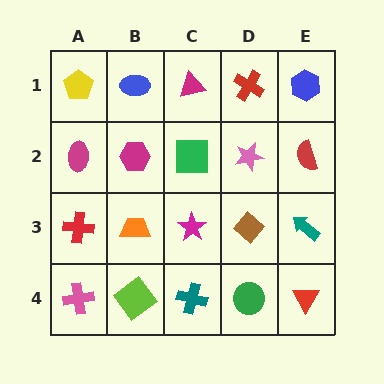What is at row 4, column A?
A pink cross.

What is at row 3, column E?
A teal arrow.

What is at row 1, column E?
A blue hexagon.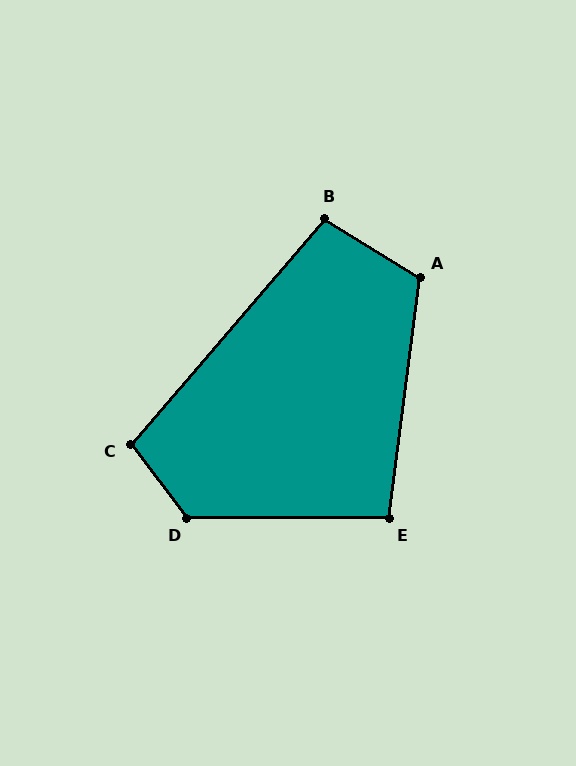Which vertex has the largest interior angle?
D, at approximately 127 degrees.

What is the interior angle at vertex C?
Approximately 102 degrees (obtuse).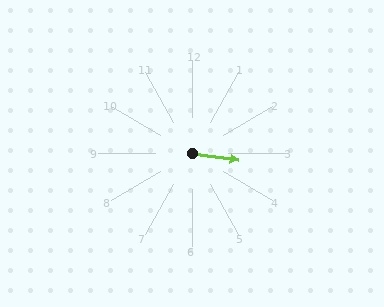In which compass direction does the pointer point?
East.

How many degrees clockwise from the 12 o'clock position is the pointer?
Approximately 98 degrees.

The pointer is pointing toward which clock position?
Roughly 3 o'clock.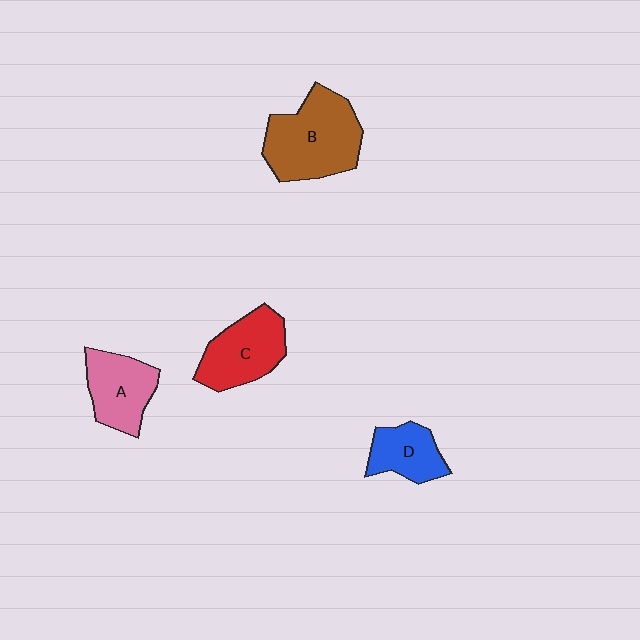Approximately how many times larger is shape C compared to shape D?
Approximately 1.4 times.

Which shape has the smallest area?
Shape D (blue).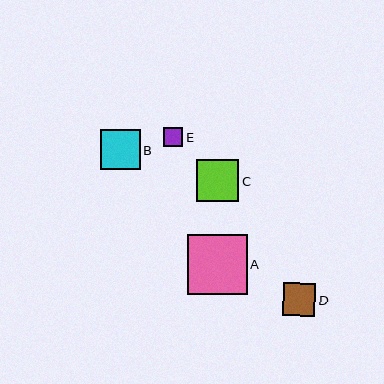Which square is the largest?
Square A is the largest with a size of approximately 60 pixels.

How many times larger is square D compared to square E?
Square D is approximately 1.7 times the size of square E.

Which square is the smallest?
Square E is the smallest with a size of approximately 19 pixels.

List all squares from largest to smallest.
From largest to smallest: A, C, B, D, E.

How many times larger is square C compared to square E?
Square C is approximately 2.1 times the size of square E.